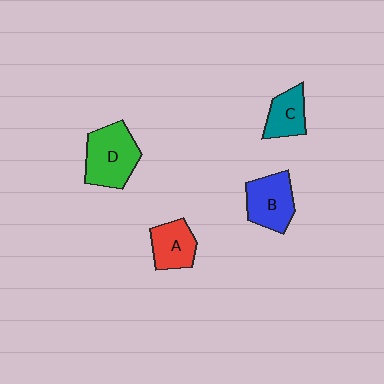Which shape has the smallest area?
Shape C (teal).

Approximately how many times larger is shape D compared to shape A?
Approximately 1.5 times.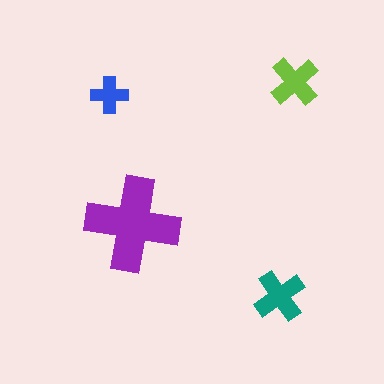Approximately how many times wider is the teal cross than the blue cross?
About 1.5 times wider.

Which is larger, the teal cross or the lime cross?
The teal one.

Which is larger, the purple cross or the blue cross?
The purple one.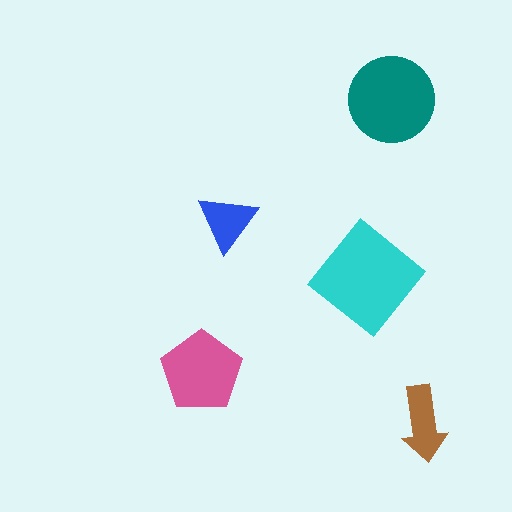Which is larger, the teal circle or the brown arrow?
The teal circle.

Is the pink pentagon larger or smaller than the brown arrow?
Larger.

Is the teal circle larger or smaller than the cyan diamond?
Smaller.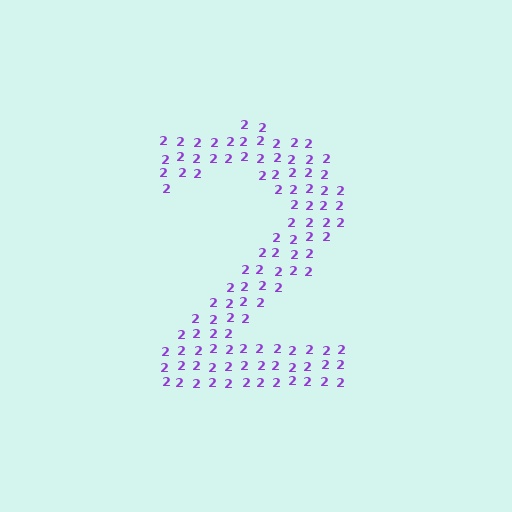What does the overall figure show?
The overall figure shows the digit 2.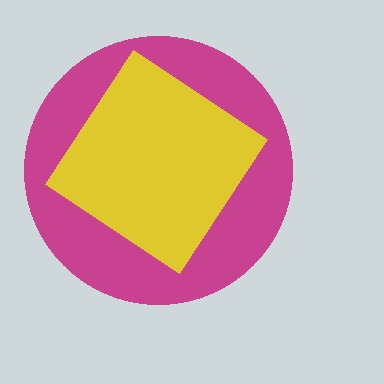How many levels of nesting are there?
2.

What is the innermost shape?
The yellow diamond.